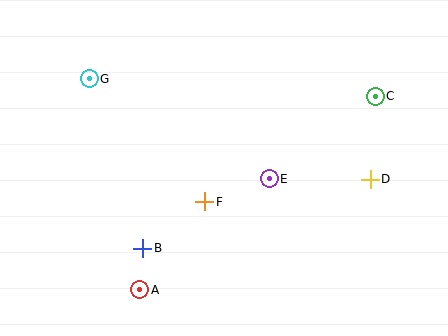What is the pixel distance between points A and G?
The distance between A and G is 217 pixels.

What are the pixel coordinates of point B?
Point B is at (143, 248).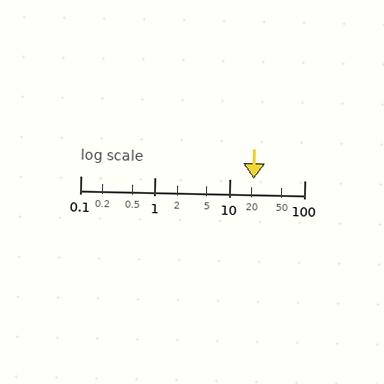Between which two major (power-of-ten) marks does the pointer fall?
The pointer is between 10 and 100.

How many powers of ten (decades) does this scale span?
The scale spans 3 decades, from 0.1 to 100.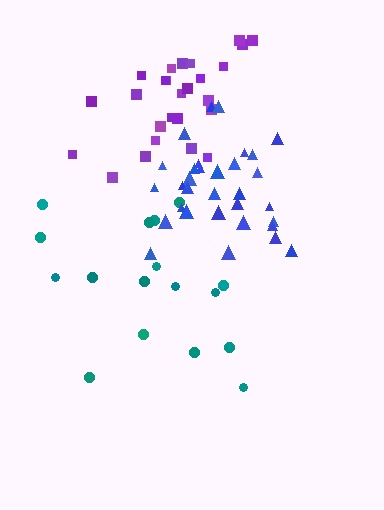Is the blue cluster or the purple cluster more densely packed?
Blue.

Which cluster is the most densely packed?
Blue.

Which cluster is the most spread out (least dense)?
Teal.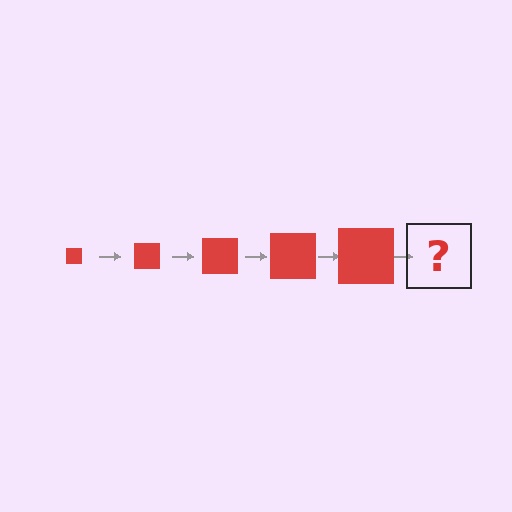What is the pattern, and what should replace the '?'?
The pattern is that the square gets progressively larger each step. The '?' should be a red square, larger than the previous one.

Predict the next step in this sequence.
The next step is a red square, larger than the previous one.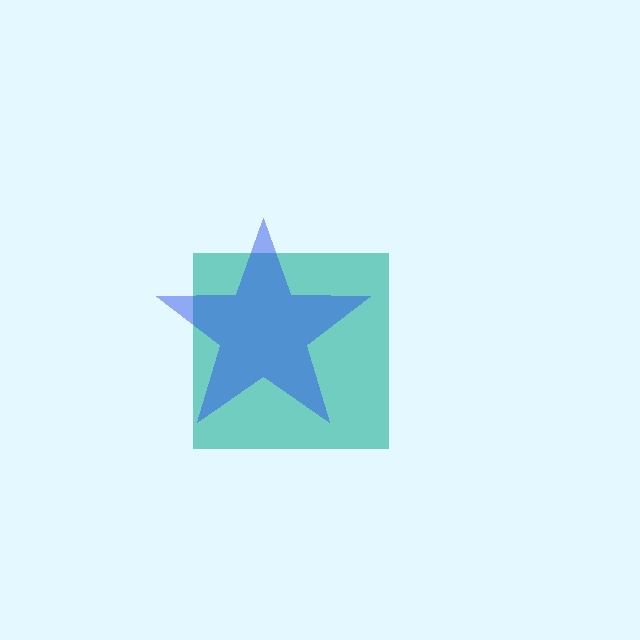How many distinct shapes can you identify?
There are 2 distinct shapes: a teal square, a blue star.